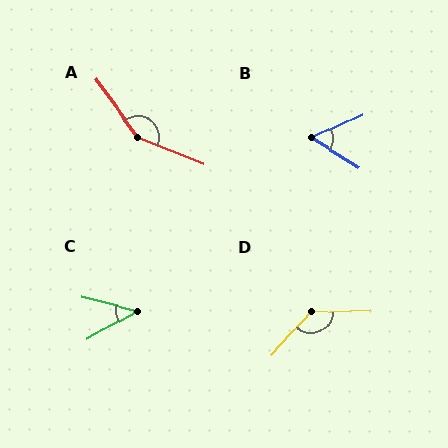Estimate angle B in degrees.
Approximately 57 degrees.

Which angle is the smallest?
C, at approximately 45 degrees.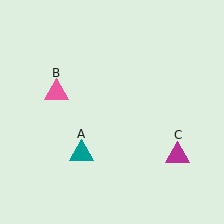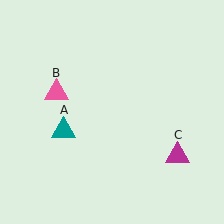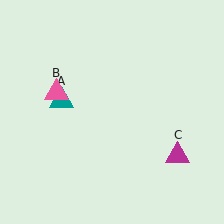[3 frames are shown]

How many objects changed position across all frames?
1 object changed position: teal triangle (object A).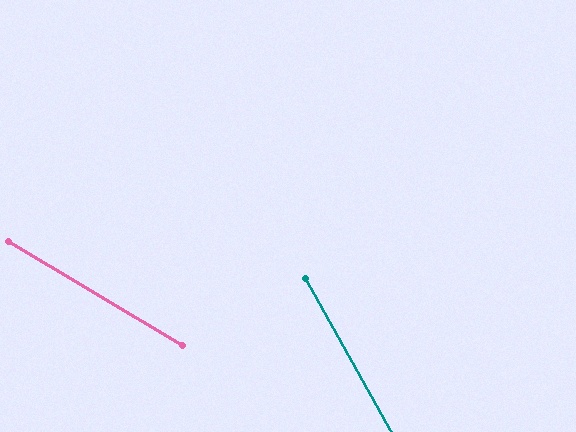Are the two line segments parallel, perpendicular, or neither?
Neither parallel nor perpendicular — they differ by about 30°.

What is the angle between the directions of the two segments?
Approximately 30 degrees.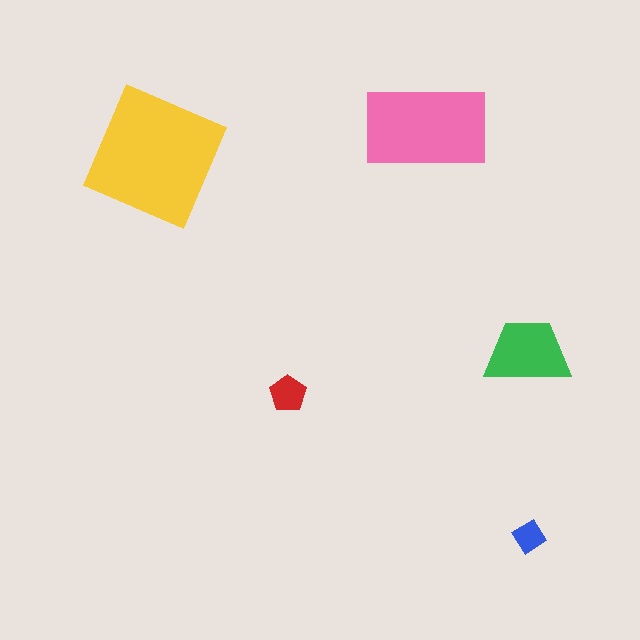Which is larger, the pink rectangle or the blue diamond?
The pink rectangle.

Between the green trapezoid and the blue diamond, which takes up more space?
The green trapezoid.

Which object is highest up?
The pink rectangle is topmost.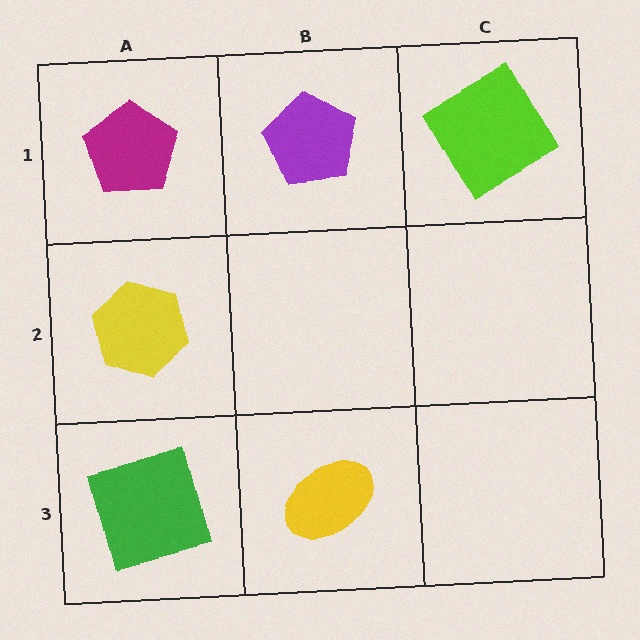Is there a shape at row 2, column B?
No, that cell is empty.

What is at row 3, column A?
A green square.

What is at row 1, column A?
A magenta pentagon.